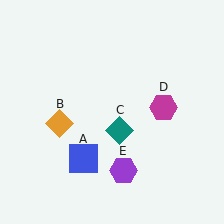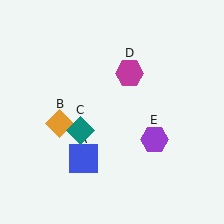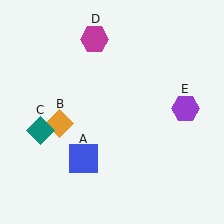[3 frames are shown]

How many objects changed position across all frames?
3 objects changed position: teal diamond (object C), magenta hexagon (object D), purple hexagon (object E).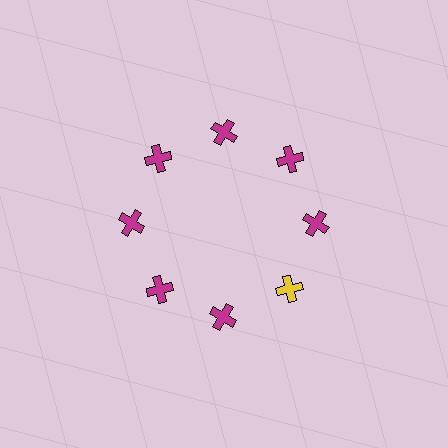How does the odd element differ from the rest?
It has a different color: yellow instead of magenta.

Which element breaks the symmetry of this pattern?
The yellow cross at roughly the 4 o'clock position breaks the symmetry. All other shapes are magenta crosses.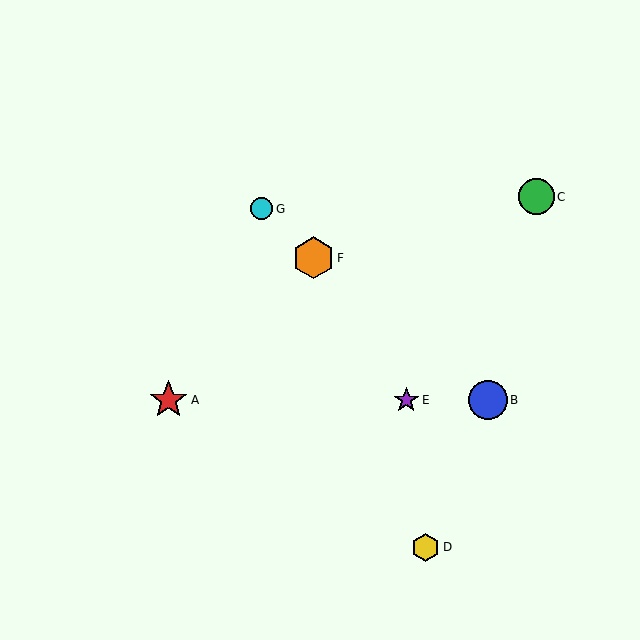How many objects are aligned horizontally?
3 objects (A, B, E) are aligned horizontally.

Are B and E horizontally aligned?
Yes, both are at y≈400.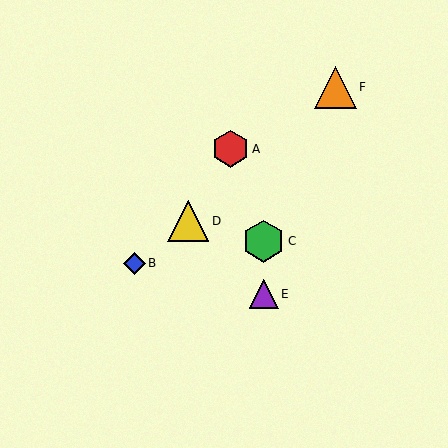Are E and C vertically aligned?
Yes, both are at x≈264.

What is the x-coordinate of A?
Object A is at x≈230.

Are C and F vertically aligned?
No, C is at x≈264 and F is at x≈335.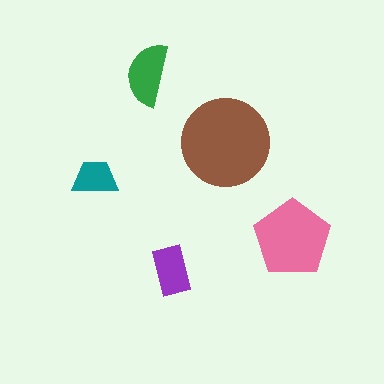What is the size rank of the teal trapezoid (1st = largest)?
5th.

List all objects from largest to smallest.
The brown circle, the pink pentagon, the green semicircle, the purple rectangle, the teal trapezoid.